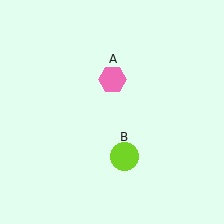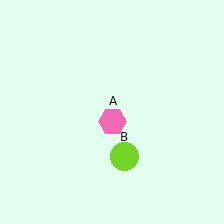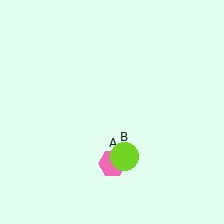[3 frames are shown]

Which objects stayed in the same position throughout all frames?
Lime circle (object B) remained stationary.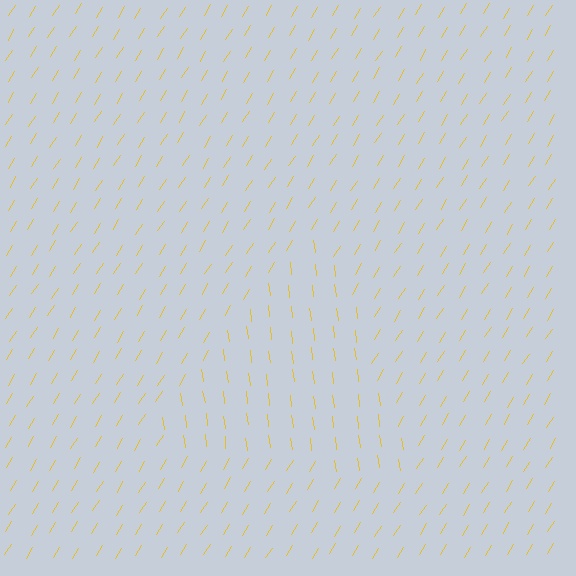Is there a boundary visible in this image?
Yes, there is a texture boundary formed by a change in line orientation.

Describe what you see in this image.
The image is filled with small yellow line segments. A triangle region in the image has lines oriented differently from the surrounding lines, creating a visible texture boundary.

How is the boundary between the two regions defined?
The boundary is defined purely by a change in line orientation (approximately 39 degrees difference). All lines are the same color and thickness.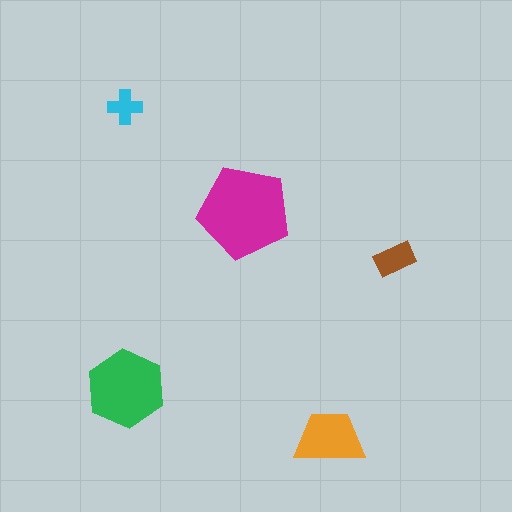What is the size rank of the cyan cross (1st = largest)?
5th.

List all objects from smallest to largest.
The cyan cross, the brown rectangle, the orange trapezoid, the green hexagon, the magenta pentagon.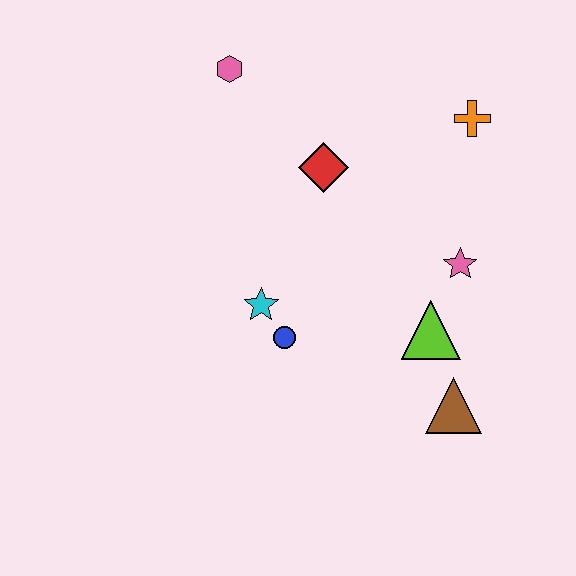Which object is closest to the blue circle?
The cyan star is closest to the blue circle.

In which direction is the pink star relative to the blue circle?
The pink star is to the right of the blue circle.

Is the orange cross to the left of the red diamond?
No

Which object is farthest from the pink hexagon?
The brown triangle is farthest from the pink hexagon.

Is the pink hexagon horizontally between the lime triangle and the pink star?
No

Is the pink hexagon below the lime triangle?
No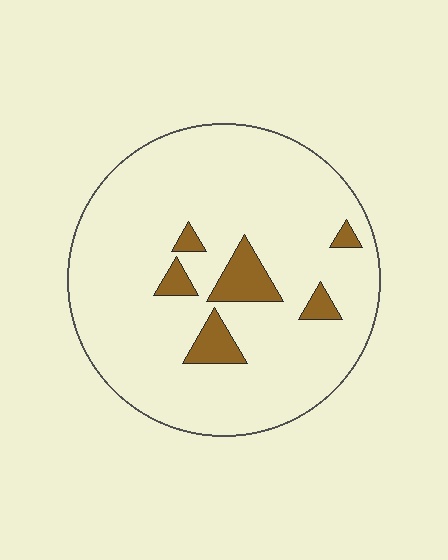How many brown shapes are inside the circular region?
6.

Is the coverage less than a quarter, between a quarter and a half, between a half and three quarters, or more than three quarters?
Less than a quarter.